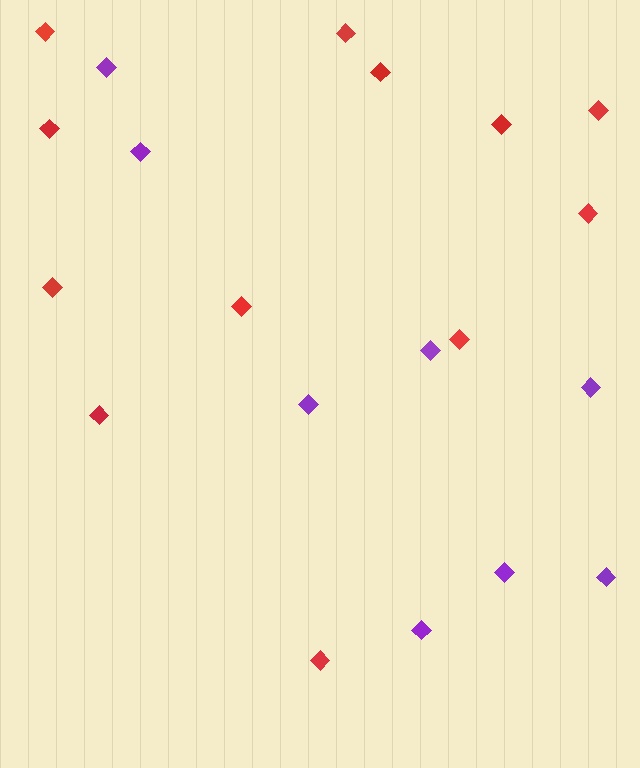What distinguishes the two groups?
There are 2 groups: one group of red diamonds (12) and one group of purple diamonds (8).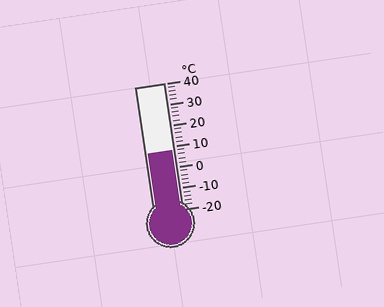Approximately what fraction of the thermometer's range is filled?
The thermometer is filled to approximately 45% of its range.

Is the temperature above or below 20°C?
The temperature is below 20°C.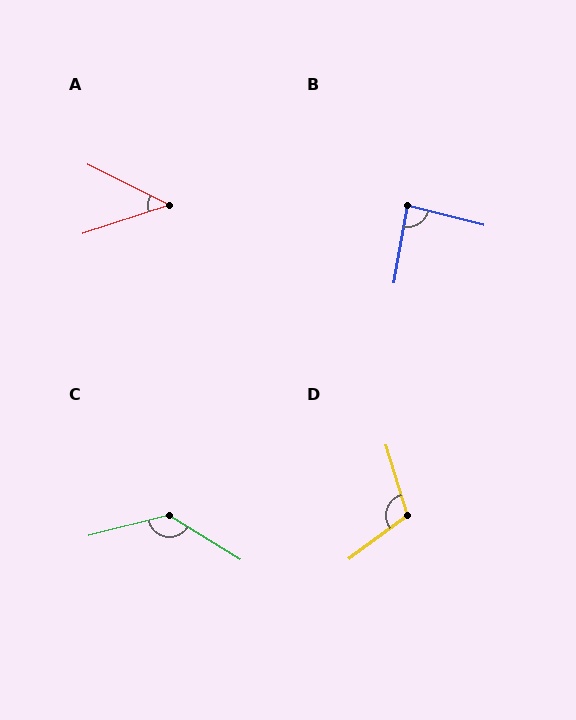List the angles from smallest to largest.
A (44°), B (86°), D (110°), C (134°).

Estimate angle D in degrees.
Approximately 110 degrees.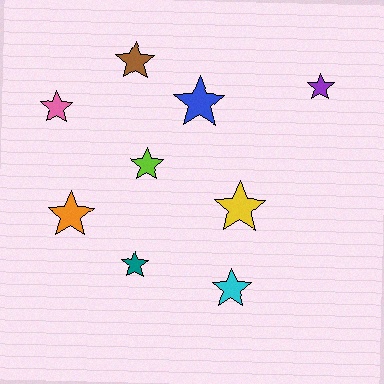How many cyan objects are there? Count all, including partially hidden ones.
There is 1 cyan object.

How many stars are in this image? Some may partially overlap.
There are 9 stars.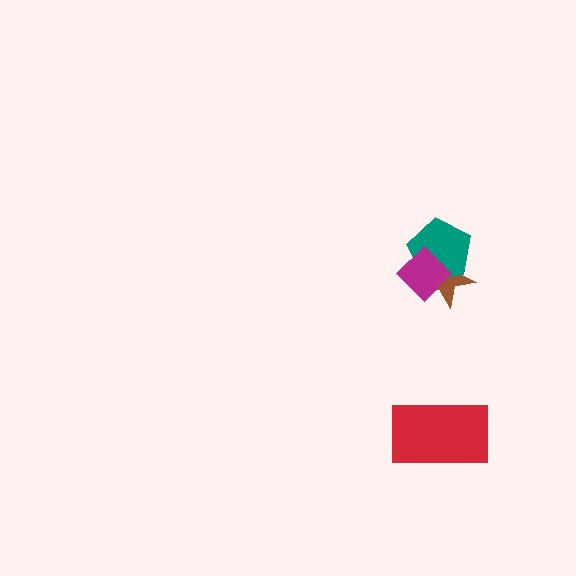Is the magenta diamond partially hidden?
No, no other shape covers it.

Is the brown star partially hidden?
Yes, it is partially covered by another shape.